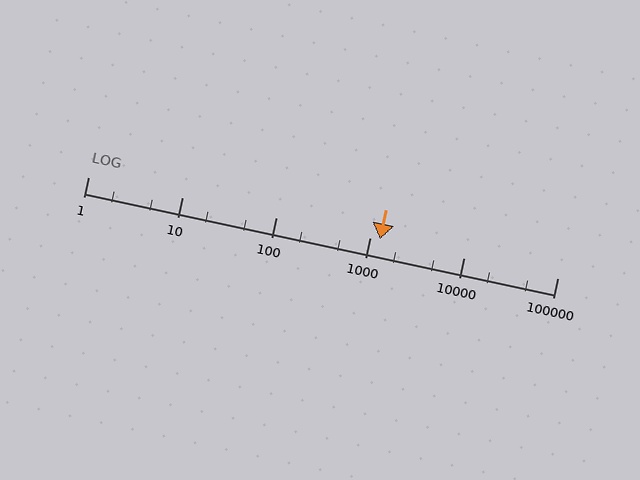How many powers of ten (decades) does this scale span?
The scale spans 5 decades, from 1 to 100000.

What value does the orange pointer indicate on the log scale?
The pointer indicates approximately 1300.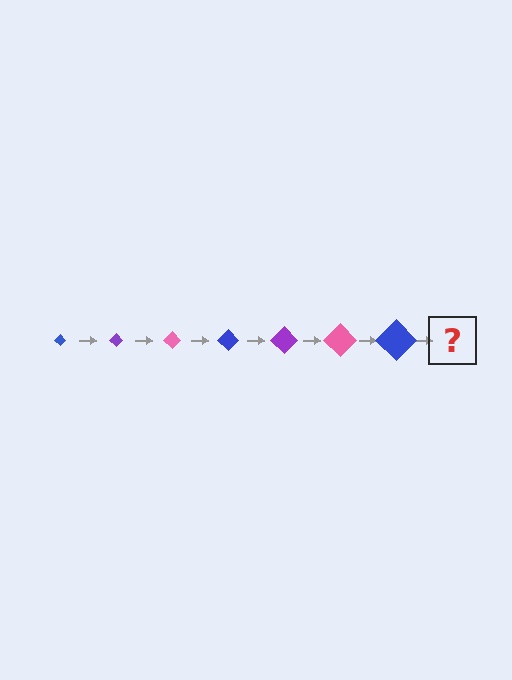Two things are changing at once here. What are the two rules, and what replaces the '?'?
The two rules are that the diamond grows larger each step and the color cycles through blue, purple, and pink. The '?' should be a purple diamond, larger than the previous one.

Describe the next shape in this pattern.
It should be a purple diamond, larger than the previous one.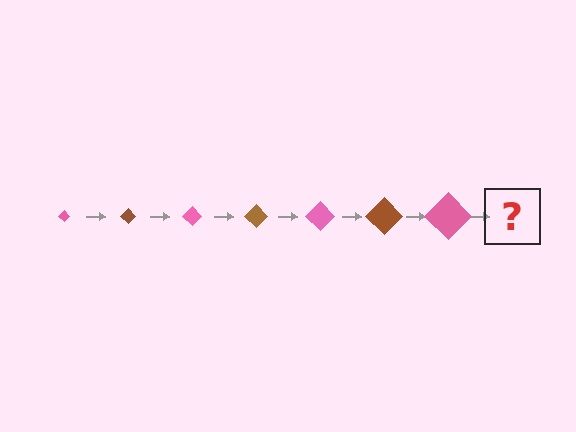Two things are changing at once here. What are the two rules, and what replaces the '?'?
The two rules are that the diamond grows larger each step and the color cycles through pink and brown. The '?' should be a brown diamond, larger than the previous one.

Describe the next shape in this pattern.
It should be a brown diamond, larger than the previous one.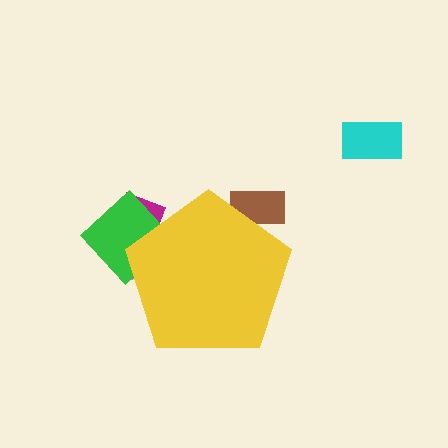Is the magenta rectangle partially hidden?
Yes, the magenta rectangle is partially hidden behind the yellow pentagon.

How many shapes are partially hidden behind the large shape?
4 shapes are partially hidden.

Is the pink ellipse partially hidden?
Yes, the pink ellipse is partially hidden behind the yellow pentagon.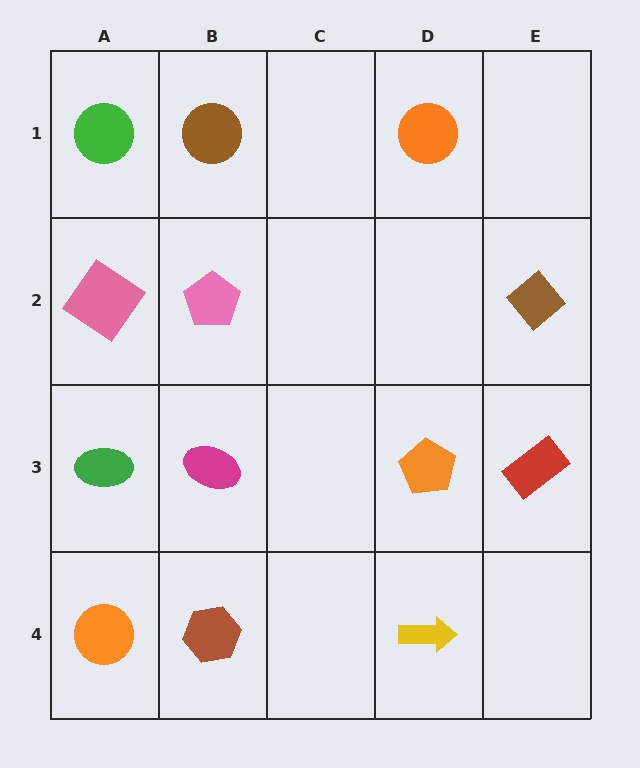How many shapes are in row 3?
4 shapes.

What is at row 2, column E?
A brown diamond.